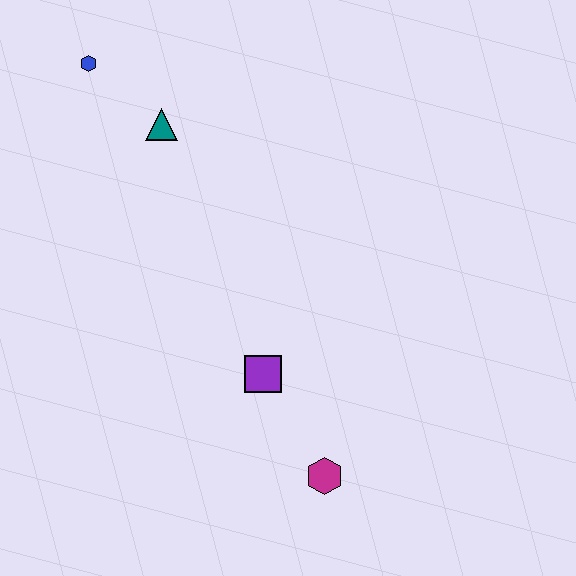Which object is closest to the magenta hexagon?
The purple square is closest to the magenta hexagon.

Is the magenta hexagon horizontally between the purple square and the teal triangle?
No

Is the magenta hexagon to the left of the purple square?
No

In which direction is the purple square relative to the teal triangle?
The purple square is below the teal triangle.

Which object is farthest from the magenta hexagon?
The blue hexagon is farthest from the magenta hexagon.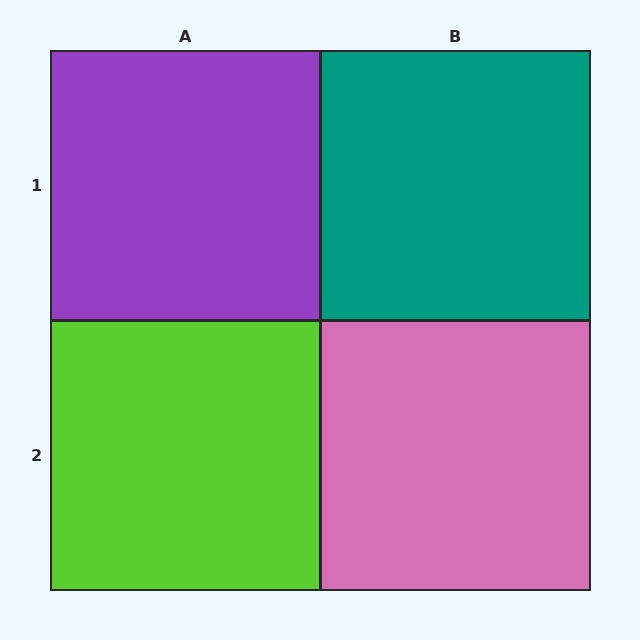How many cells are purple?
1 cell is purple.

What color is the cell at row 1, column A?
Purple.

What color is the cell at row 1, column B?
Teal.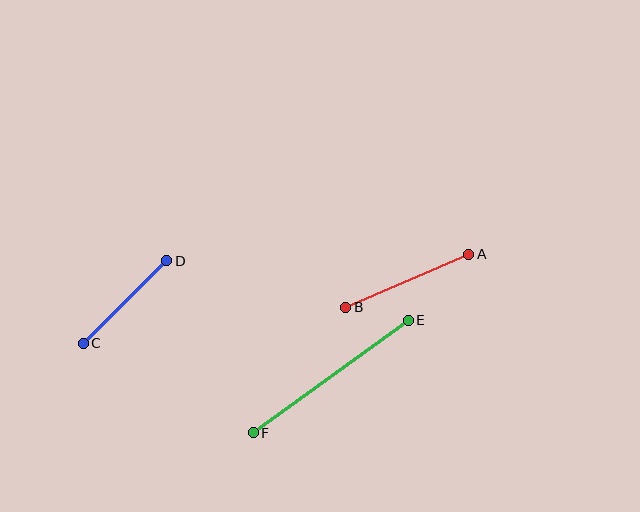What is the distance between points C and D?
The distance is approximately 118 pixels.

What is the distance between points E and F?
The distance is approximately 192 pixels.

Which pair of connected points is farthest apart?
Points E and F are farthest apart.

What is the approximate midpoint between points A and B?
The midpoint is at approximately (407, 281) pixels.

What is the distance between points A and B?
The distance is approximately 134 pixels.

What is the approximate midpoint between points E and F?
The midpoint is at approximately (331, 377) pixels.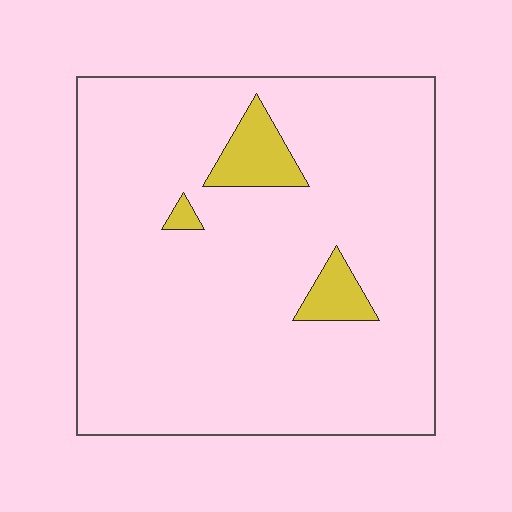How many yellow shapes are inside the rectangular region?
3.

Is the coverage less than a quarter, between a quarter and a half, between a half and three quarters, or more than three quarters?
Less than a quarter.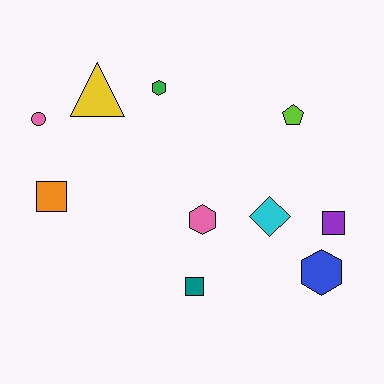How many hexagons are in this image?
There are 3 hexagons.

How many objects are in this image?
There are 10 objects.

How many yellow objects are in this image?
There is 1 yellow object.